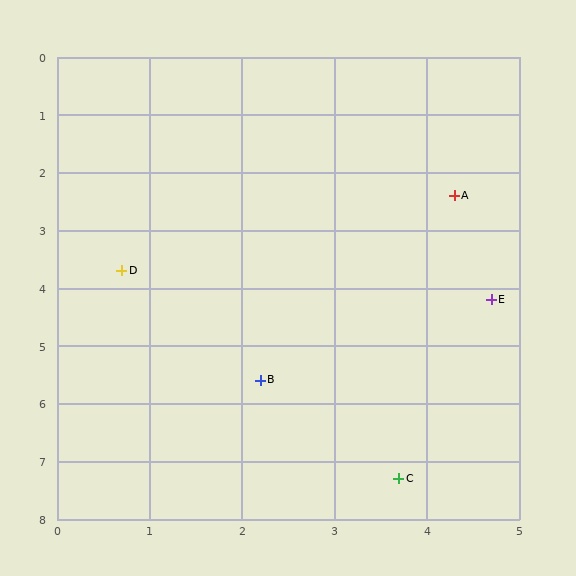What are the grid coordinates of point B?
Point B is at approximately (2.2, 5.6).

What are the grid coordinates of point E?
Point E is at approximately (4.7, 4.2).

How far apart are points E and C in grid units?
Points E and C are about 3.3 grid units apart.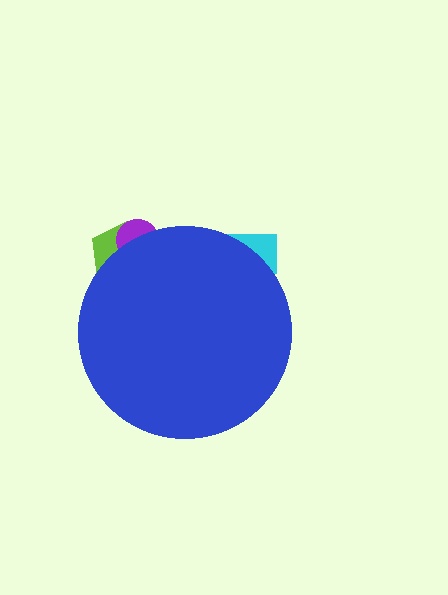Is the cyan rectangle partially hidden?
Yes, the cyan rectangle is partially hidden behind the blue circle.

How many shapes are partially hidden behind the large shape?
3 shapes are partially hidden.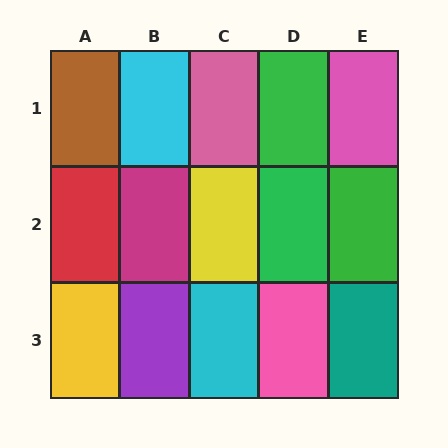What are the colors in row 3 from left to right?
Yellow, purple, cyan, pink, teal.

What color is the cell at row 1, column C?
Pink.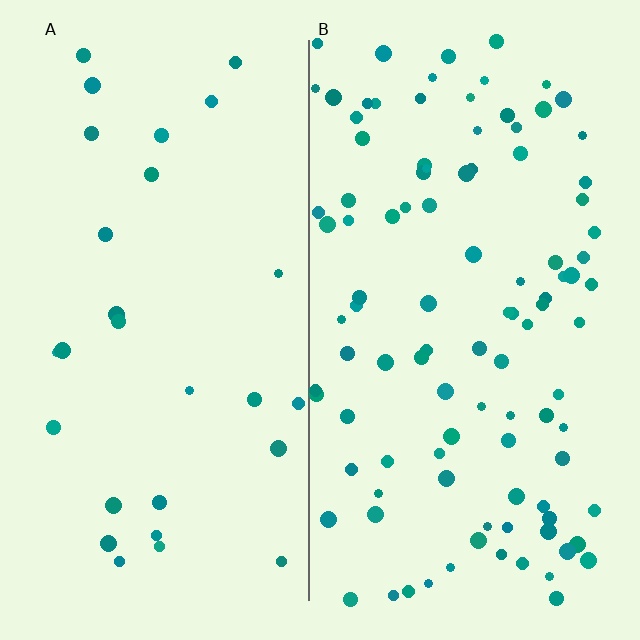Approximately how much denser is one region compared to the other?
Approximately 3.6× — region B over region A.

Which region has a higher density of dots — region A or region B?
B (the right).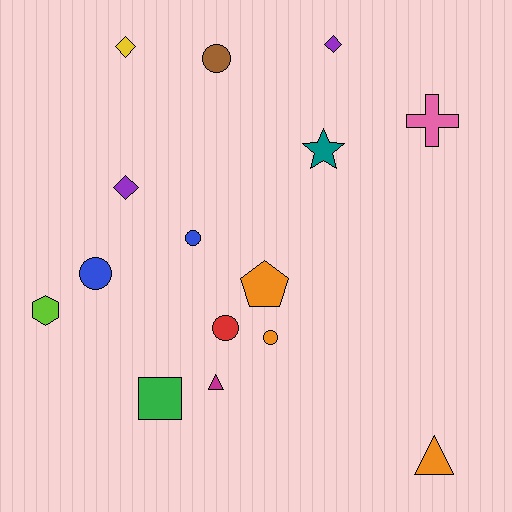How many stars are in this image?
There is 1 star.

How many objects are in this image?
There are 15 objects.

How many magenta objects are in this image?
There is 1 magenta object.